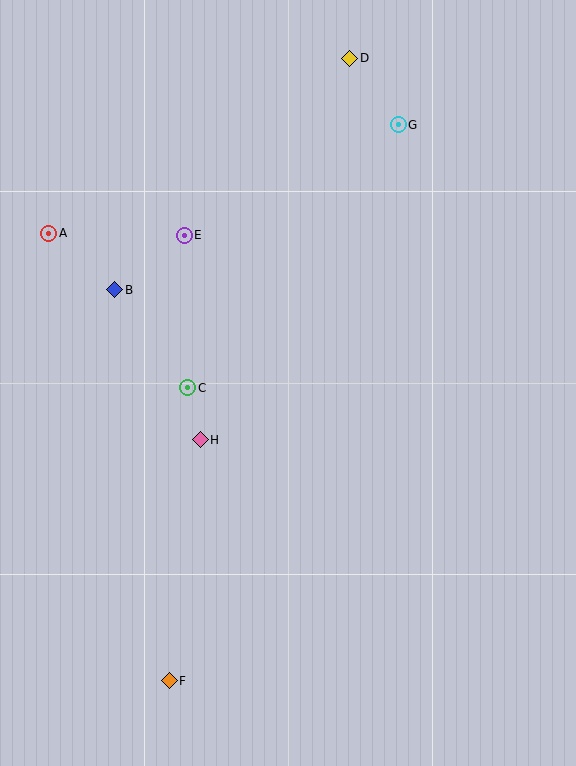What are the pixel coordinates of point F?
Point F is at (169, 681).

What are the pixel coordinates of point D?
Point D is at (350, 58).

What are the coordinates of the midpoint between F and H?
The midpoint between F and H is at (185, 560).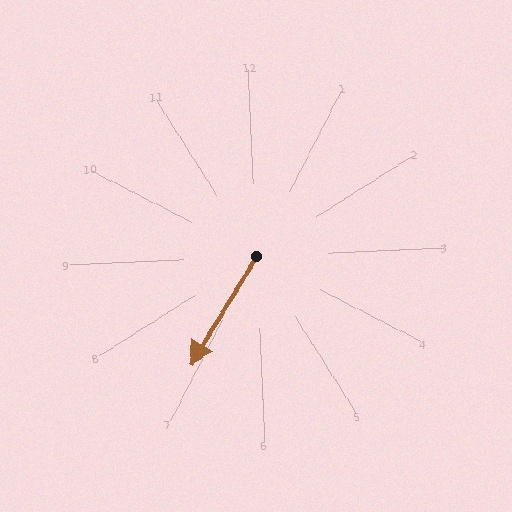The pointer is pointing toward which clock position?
Roughly 7 o'clock.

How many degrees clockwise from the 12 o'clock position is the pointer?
Approximately 214 degrees.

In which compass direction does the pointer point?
Southwest.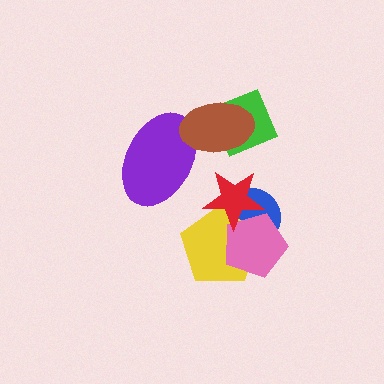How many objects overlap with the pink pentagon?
3 objects overlap with the pink pentagon.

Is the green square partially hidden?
Yes, it is partially covered by another shape.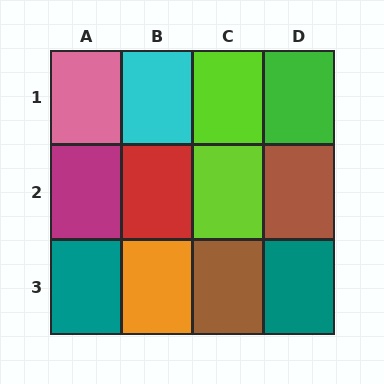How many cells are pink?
1 cell is pink.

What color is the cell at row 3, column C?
Brown.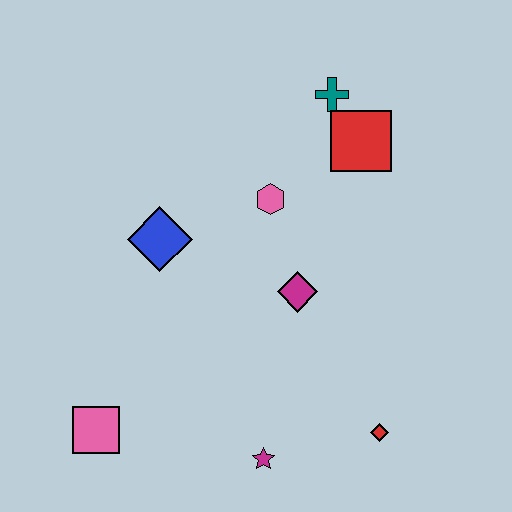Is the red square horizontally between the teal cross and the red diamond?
Yes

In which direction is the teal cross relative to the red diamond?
The teal cross is above the red diamond.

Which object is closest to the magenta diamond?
The pink hexagon is closest to the magenta diamond.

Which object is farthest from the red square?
The pink square is farthest from the red square.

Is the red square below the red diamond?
No